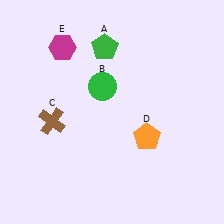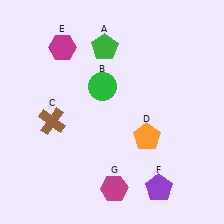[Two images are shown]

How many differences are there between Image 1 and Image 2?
There are 2 differences between the two images.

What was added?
A purple pentagon (F), a magenta hexagon (G) were added in Image 2.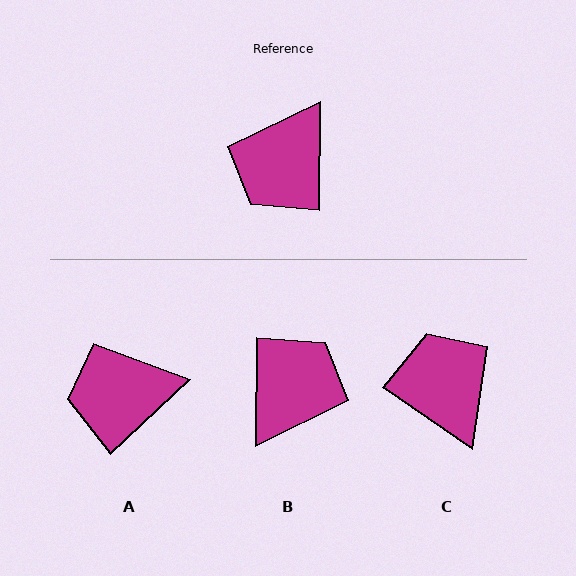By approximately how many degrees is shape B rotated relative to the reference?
Approximately 180 degrees clockwise.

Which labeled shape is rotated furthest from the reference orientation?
B, about 180 degrees away.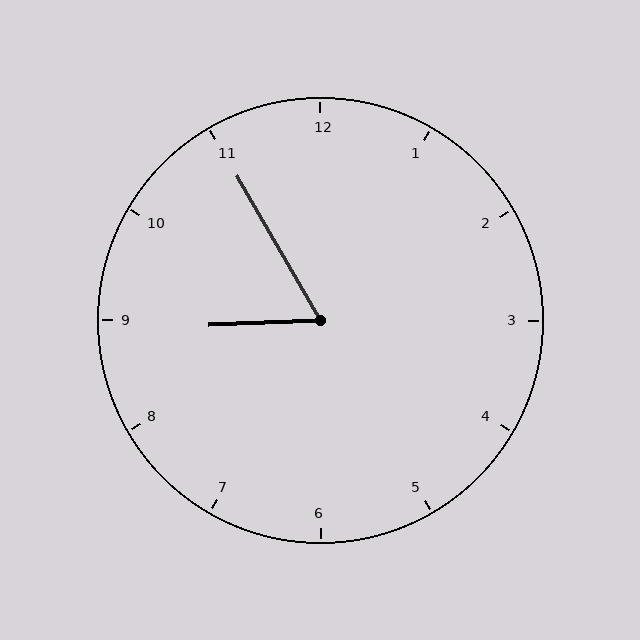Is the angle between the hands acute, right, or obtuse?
It is acute.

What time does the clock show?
8:55.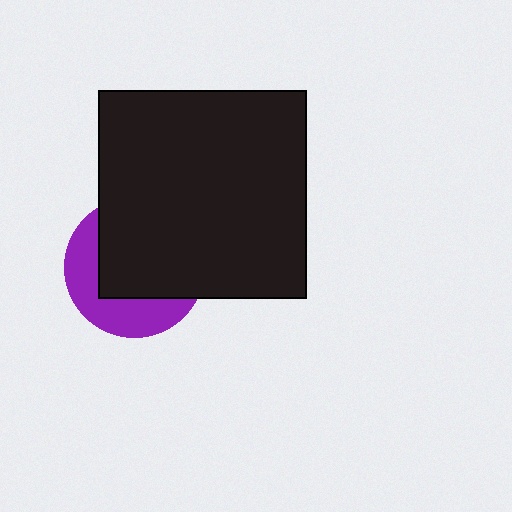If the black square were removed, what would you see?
You would see the complete purple circle.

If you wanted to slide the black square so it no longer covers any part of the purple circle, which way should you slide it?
Slide it toward the upper-right — that is the most direct way to separate the two shapes.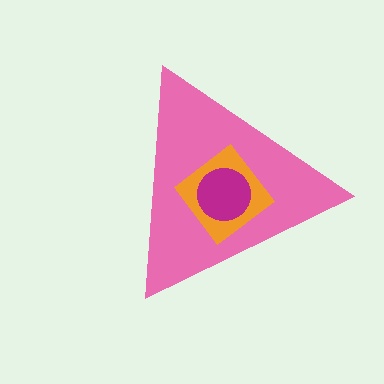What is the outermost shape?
The pink triangle.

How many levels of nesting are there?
3.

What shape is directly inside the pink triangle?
The orange diamond.